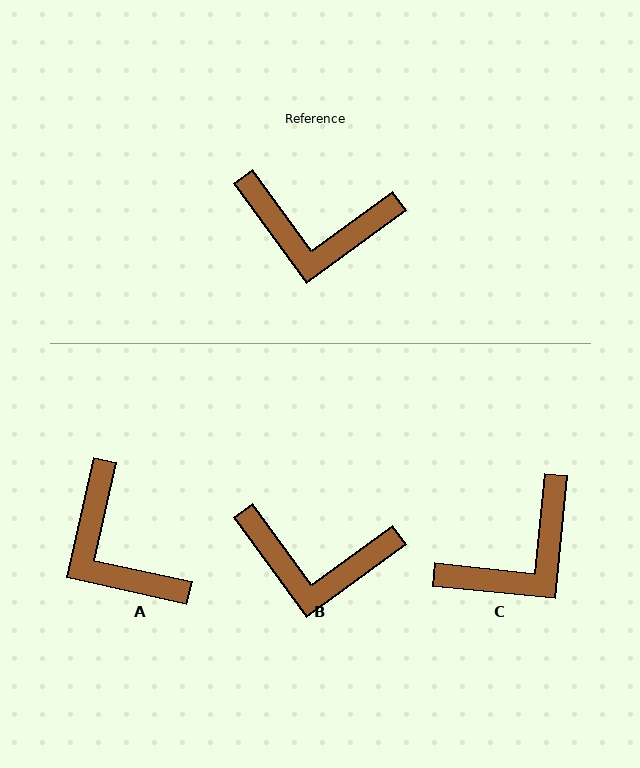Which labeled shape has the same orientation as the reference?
B.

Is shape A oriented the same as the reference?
No, it is off by about 49 degrees.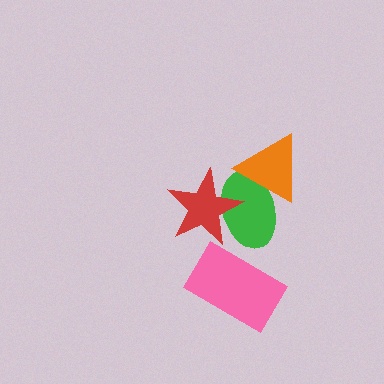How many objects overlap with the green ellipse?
2 objects overlap with the green ellipse.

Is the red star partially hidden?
No, no other shape covers it.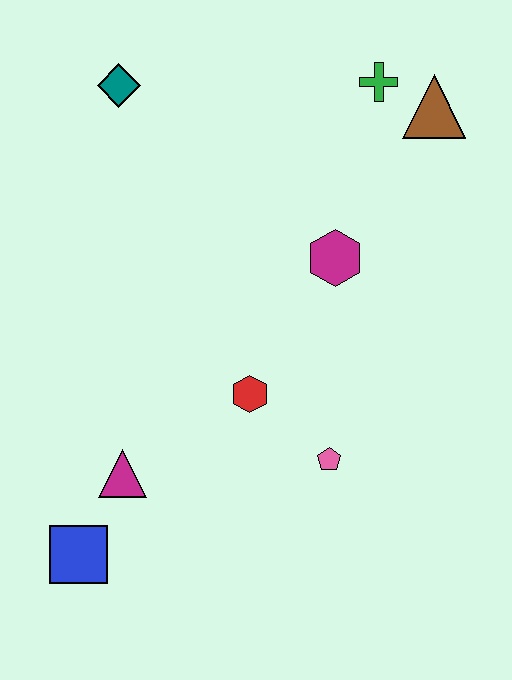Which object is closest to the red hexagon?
The pink pentagon is closest to the red hexagon.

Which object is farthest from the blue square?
The brown triangle is farthest from the blue square.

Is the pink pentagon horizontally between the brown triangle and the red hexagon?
Yes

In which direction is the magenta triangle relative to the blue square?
The magenta triangle is above the blue square.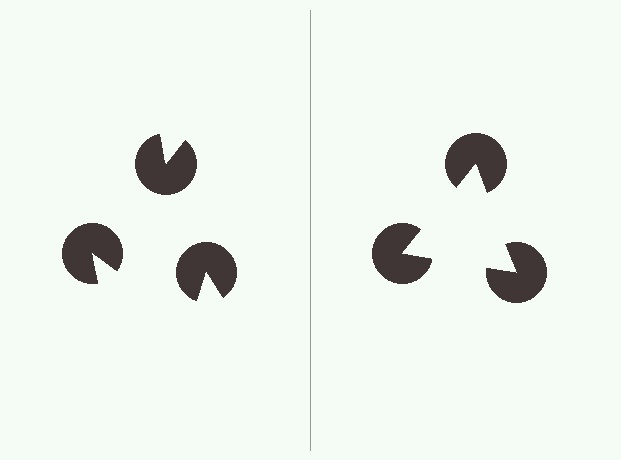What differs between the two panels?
The pac-man discs are positioned identically on both sides; only the wedge orientations differ. On the right they align to a triangle; on the left they are misaligned.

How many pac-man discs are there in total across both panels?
6 — 3 on each side.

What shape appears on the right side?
An illusory triangle.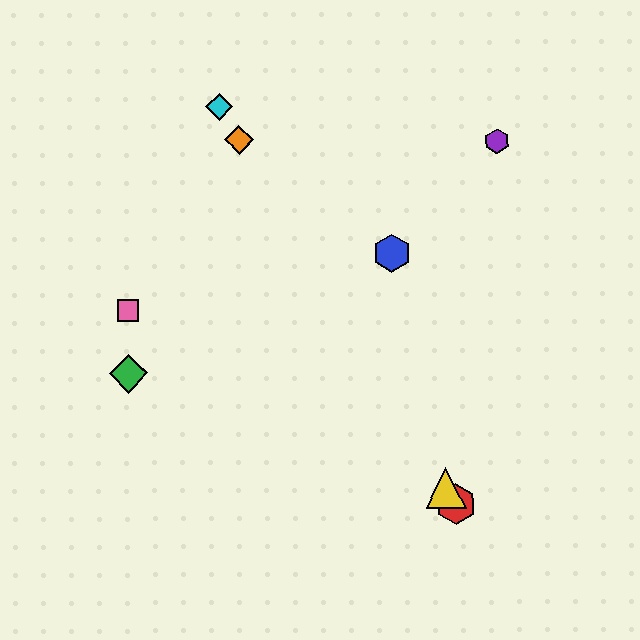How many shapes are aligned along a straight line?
4 shapes (the red hexagon, the yellow triangle, the orange diamond, the cyan diamond) are aligned along a straight line.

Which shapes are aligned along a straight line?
The red hexagon, the yellow triangle, the orange diamond, the cyan diamond are aligned along a straight line.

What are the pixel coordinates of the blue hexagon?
The blue hexagon is at (392, 253).